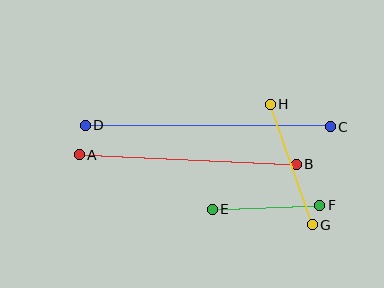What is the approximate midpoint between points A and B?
The midpoint is at approximately (188, 159) pixels.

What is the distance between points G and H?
The distance is approximately 128 pixels.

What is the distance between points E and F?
The distance is approximately 108 pixels.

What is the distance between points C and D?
The distance is approximately 245 pixels.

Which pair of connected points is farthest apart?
Points C and D are farthest apart.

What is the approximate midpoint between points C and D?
The midpoint is at approximately (208, 126) pixels.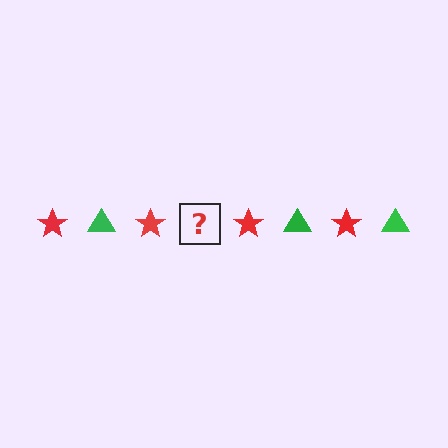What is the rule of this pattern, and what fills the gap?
The rule is that the pattern alternates between red star and green triangle. The gap should be filled with a green triangle.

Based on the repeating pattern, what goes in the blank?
The blank should be a green triangle.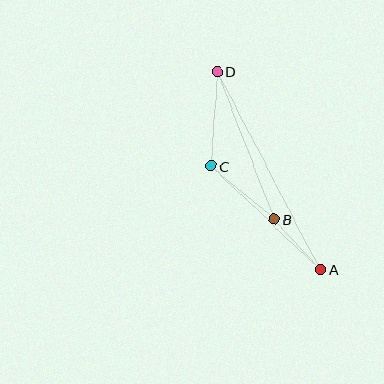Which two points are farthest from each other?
Points A and D are farthest from each other.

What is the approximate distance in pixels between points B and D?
The distance between B and D is approximately 158 pixels.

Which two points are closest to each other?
Points A and B are closest to each other.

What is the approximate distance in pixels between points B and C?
The distance between B and C is approximately 83 pixels.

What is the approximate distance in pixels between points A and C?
The distance between A and C is approximately 150 pixels.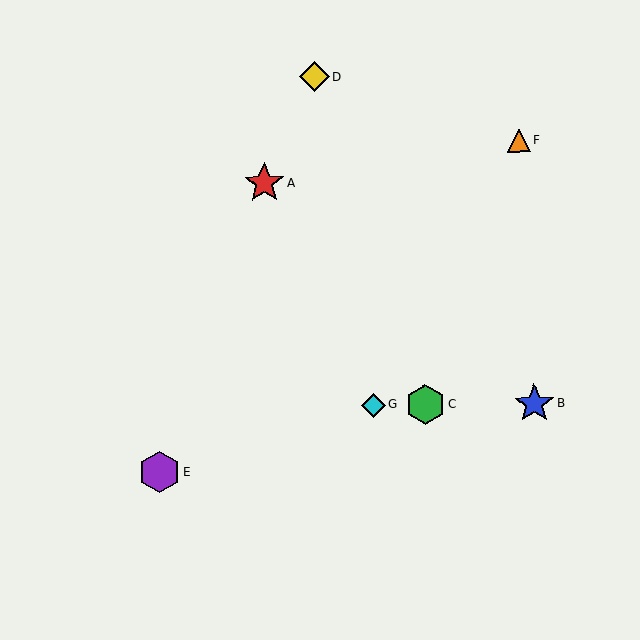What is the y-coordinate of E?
Object E is at y≈472.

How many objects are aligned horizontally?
3 objects (B, C, G) are aligned horizontally.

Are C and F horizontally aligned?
No, C is at y≈405 and F is at y≈140.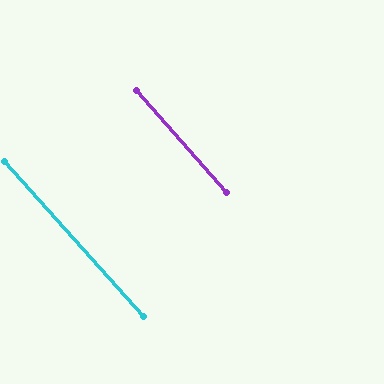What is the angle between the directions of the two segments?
Approximately 1 degree.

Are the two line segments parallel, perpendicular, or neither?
Parallel — their directions differ by only 0.5°.